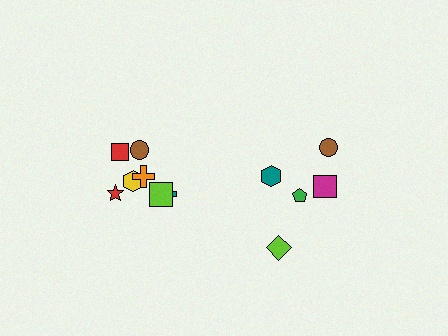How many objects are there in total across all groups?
There are 12 objects.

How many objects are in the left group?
There are 7 objects.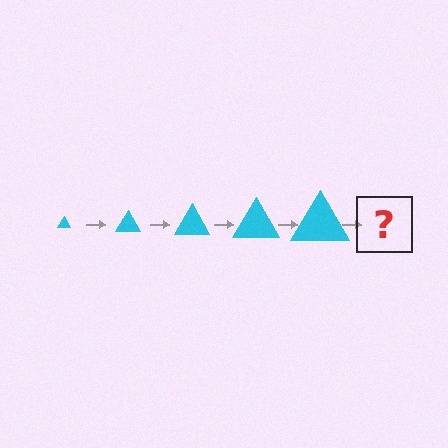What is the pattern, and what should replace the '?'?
The pattern is that the triangle gets progressively larger each step. The '?' should be a cyan triangle, larger than the previous one.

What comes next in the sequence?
The next element should be a cyan triangle, larger than the previous one.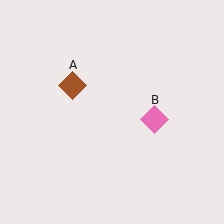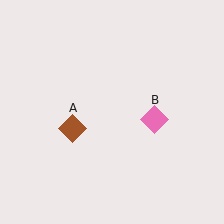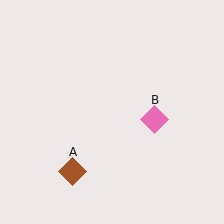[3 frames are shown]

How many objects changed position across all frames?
1 object changed position: brown diamond (object A).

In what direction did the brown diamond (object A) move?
The brown diamond (object A) moved down.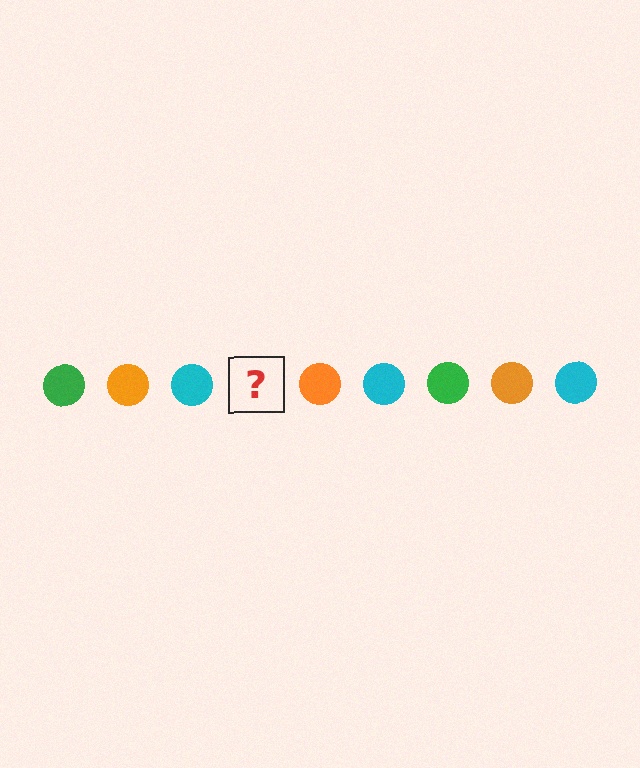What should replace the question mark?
The question mark should be replaced with a green circle.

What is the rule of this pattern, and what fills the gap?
The rule is that the pattern cycles through green, orange, cyan circles. The gap should be filled with a green circle.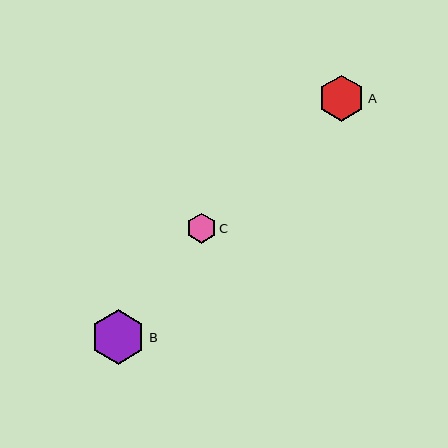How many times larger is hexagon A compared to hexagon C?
Hexagon A is approximately 1.5 times the size of hexagon C.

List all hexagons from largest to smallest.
From largest to smallest: B, A, C.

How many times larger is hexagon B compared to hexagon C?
Hexagon B is approximately 1.8 times the size of hexagon C.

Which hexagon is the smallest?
Hexagon C is the smallest with a size of approximately 30 pixels.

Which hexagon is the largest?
Hexagon B is the largest with a size of approximately 55 pixels.